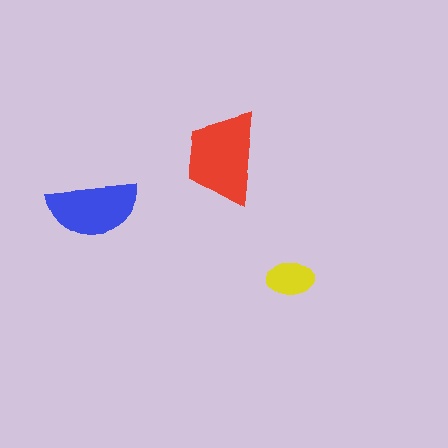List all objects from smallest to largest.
The yellow ellipse, the blue semicircle, the red trapezoid.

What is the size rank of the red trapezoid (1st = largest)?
1st.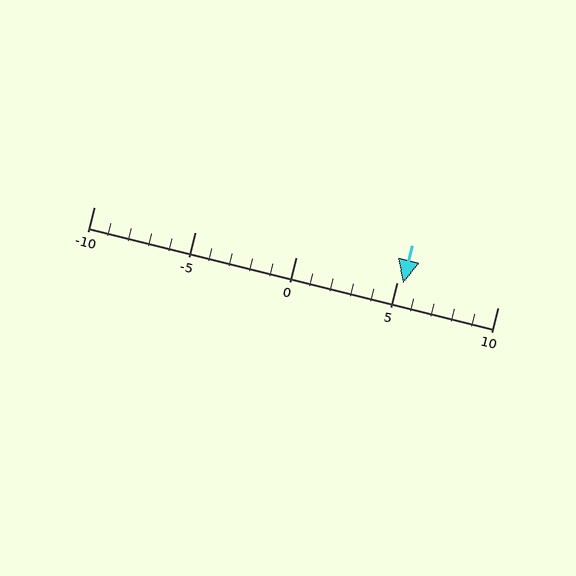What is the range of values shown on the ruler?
The ruler shows values from -10 to 10.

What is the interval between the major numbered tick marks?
The major tick marks are spaced 5 units apart.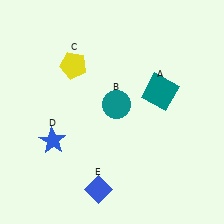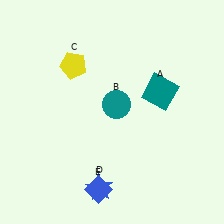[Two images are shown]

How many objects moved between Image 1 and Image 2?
1 object moved between the two images.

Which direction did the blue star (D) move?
The blue star (D) moved down.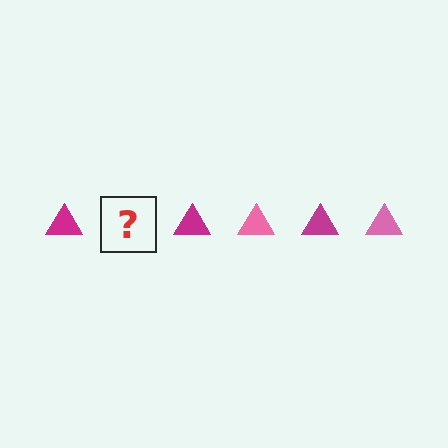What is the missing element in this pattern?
The missing element is a pink triangle.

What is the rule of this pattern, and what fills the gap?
The rule is that the pattern cycles through magenta, pink triangles. The gap should be filled with a pink triangle.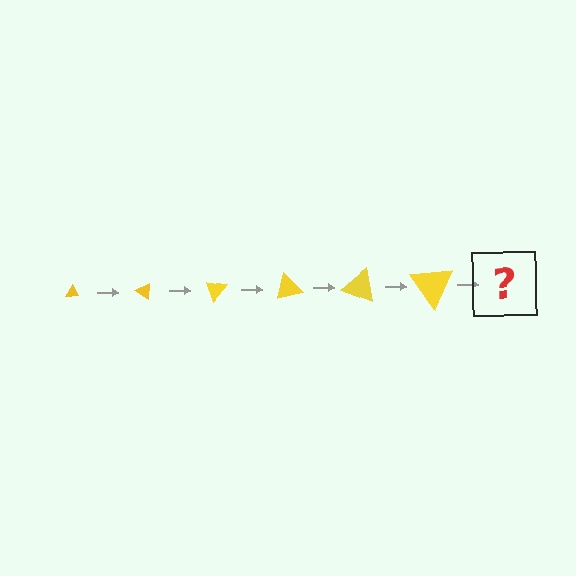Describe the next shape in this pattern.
It should be a triangle, larger than the previous one and rotated 210 degrees from the start.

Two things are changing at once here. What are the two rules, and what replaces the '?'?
The two rules are that the triangle grows larger each step and it rotates 35 degrees each step. The '?' should be a triangle, larger than the previous one and rotated 210 degrees from the start.